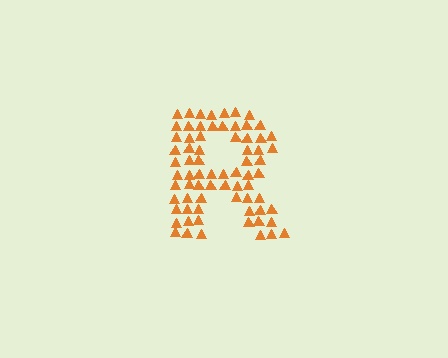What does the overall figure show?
The overall figure shows the letter R.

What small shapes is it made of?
It is made of small triangles.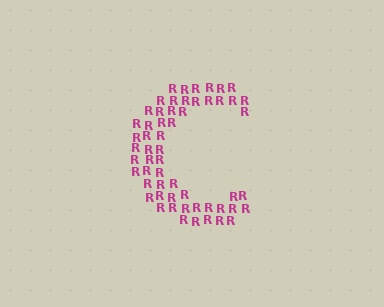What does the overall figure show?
The overall figure shows the letter C.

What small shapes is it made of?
It is made of small letter R's.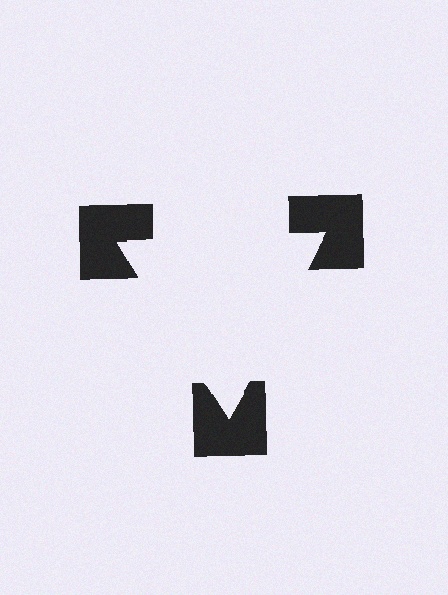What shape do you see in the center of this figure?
An illusory triangle — its edges are inferred from the aligned wedge cuts in the notched squares, not physically drawn.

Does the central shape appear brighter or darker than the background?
It typically appears slightly brighter than the background, even though no actual brightness change is drawn.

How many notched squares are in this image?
There are 3 — one at each vertex of the illusory triangle.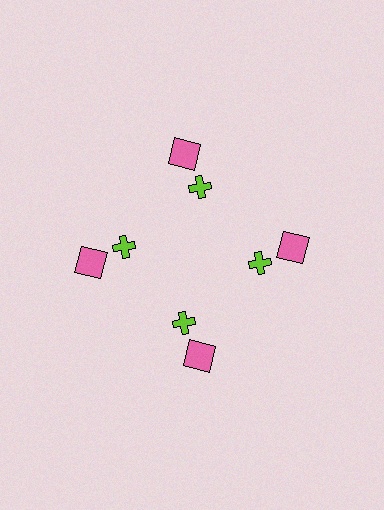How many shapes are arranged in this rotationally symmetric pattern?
There are 8 shapes, arranged in 4 groups of 2.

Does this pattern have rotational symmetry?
Yes, this pattern has 4-fold rotational symmetry. It looks the same after rotating 90 degrees around the center.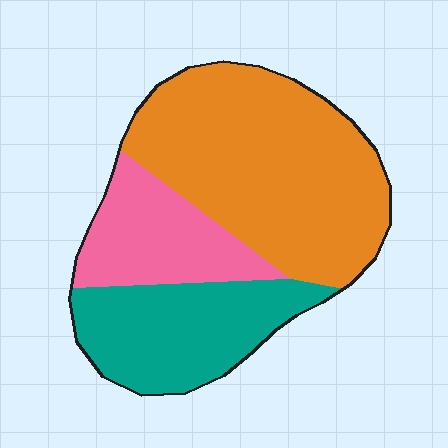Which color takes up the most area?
Orange, at roughly 50%.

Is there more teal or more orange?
Orange.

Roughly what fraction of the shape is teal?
Teal takes up about one quarter (1/4) of the shape.